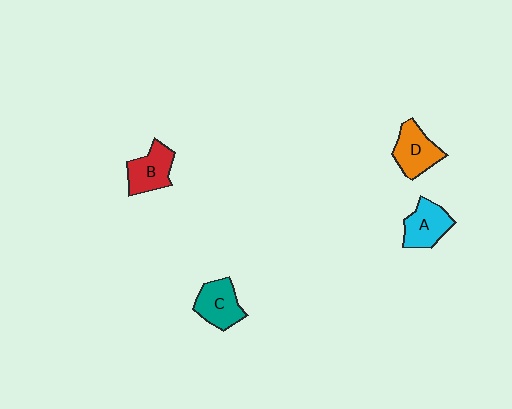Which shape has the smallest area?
Shape A (cyan).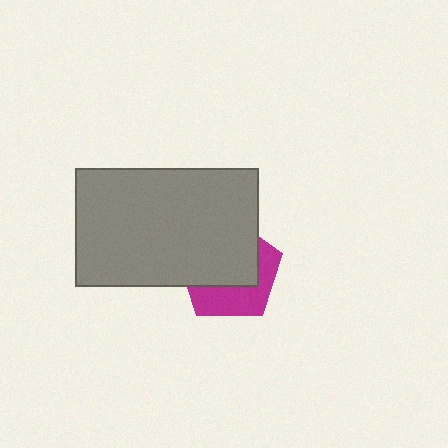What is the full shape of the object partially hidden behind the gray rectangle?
The partially hidden object is a magenta pentagon.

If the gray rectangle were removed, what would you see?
You would see the complete magenta pentagon.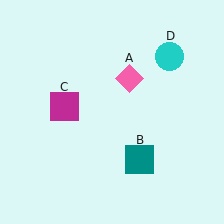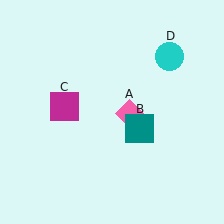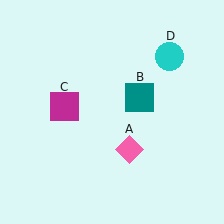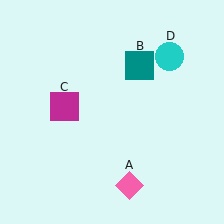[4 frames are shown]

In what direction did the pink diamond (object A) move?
The pink diamond (object A) moved down.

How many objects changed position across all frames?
2 objects changed position: pink diamond (object A), teal square (object B).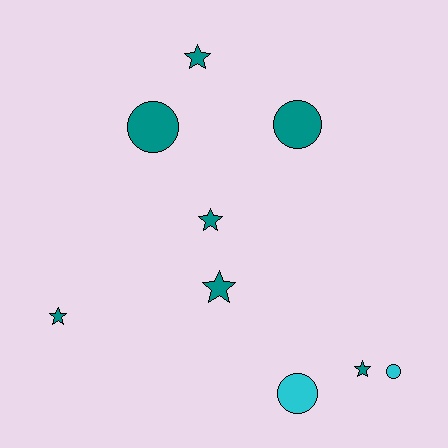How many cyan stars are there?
There are no cyan stars.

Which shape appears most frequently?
Star, with 5 objects.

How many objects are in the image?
There are 9 objects.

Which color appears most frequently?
Teal, with 7 objects.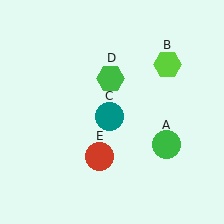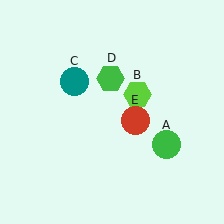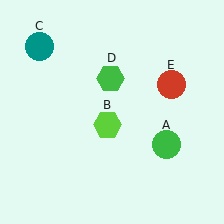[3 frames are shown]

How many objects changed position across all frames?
3 objects changed position: lime hexagon (object B), teal circle (object C), red circle (object E).